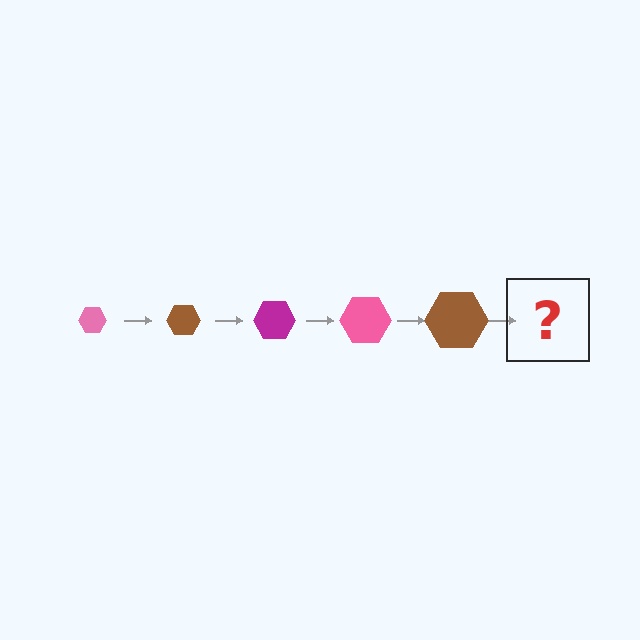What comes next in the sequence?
The next element should be a magenta hexagon, larger than the previous one.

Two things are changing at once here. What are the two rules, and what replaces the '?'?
The two rules are that the hexagon grows larger each step and the color cycles through pink, brown, and magenta. The '?' should be a magenta hexagon, larger than the previous one.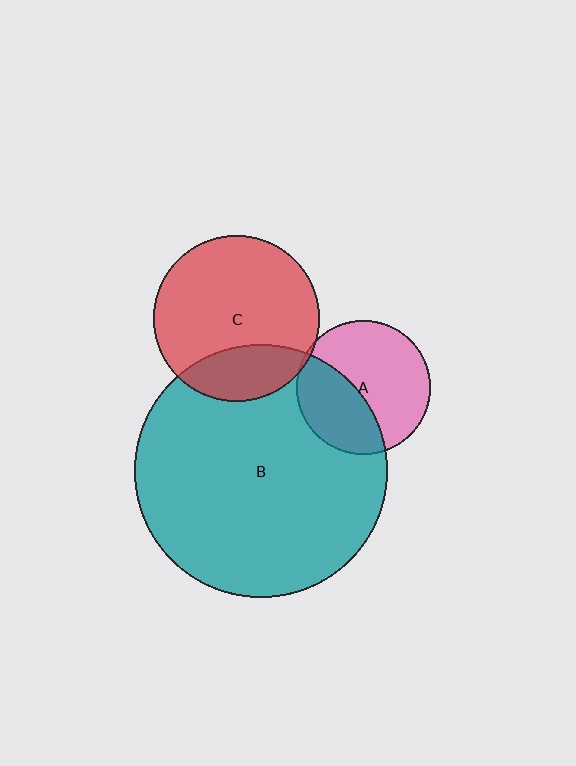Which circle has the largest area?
Circle B (teal).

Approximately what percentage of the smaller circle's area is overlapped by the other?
Approximately 25%.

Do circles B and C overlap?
Yes.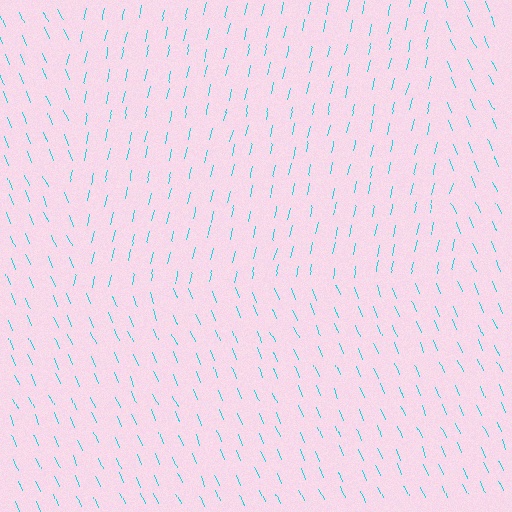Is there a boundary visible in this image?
Yes, there is a texture boundary formed by a change in line orientation.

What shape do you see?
I see a rectangle.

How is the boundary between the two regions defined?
The boundary is defined purely by a change in line orientation (approximately 36 degrees difference). All lines are the same color and thickness.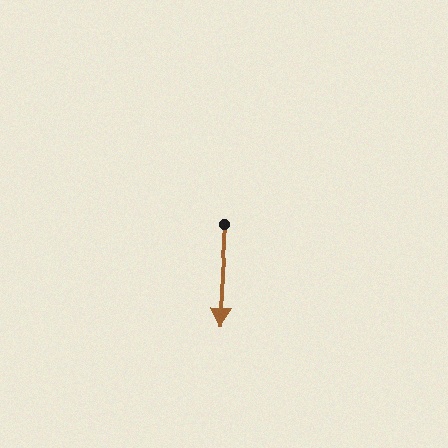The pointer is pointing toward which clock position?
Roughly 6 o'clock.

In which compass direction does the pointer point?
South.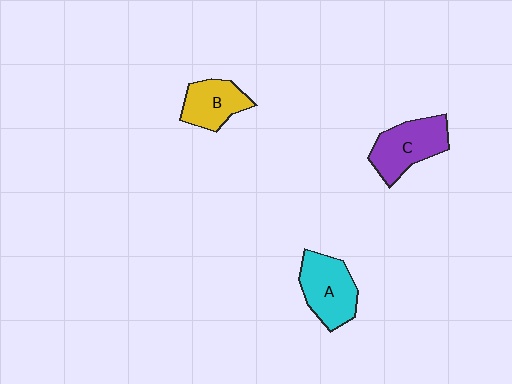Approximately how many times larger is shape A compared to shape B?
Approximately 1.3 times.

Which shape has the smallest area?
Shape B (yellow).